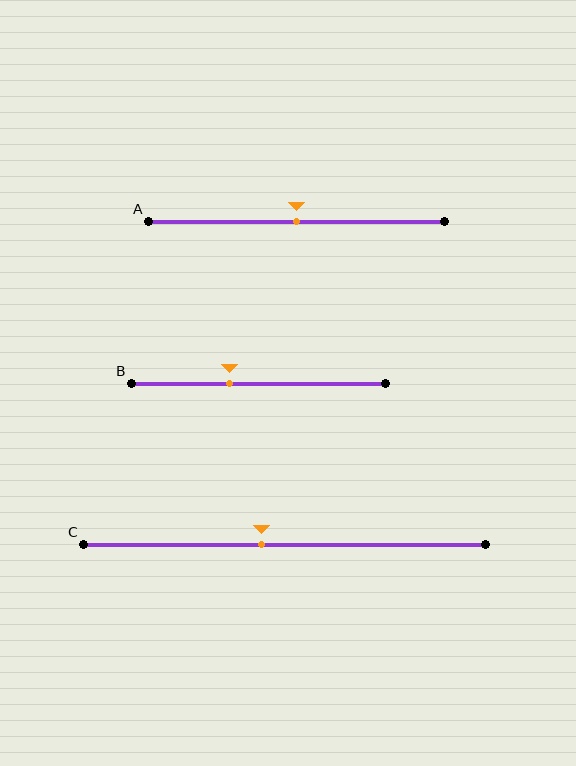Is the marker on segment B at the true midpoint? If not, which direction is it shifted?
No, the marker on segment B is shifted to the left by about 11% of the segment length.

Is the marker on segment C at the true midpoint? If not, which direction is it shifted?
No, the marker on segment C is shifted to the left by about 6% of the segment length.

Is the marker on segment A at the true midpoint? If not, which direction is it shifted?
Yes, the marker on segment A is at the true midpoint.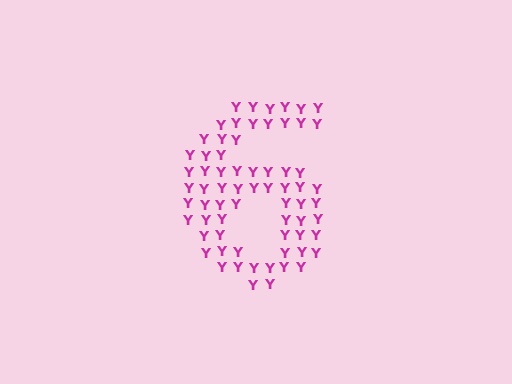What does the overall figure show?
The overall figure shows the digit 6.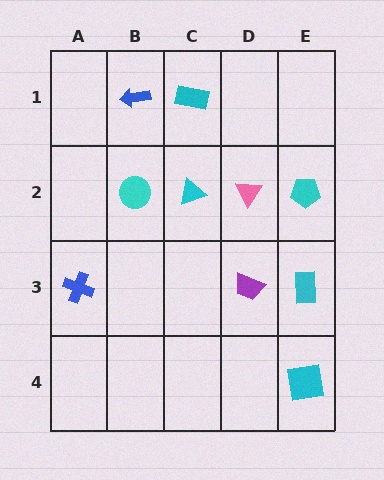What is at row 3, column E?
A cyan rectangle.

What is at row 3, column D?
A purple trapezoid.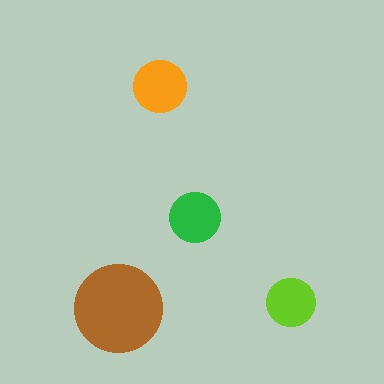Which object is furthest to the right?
The lime circle is rightmost.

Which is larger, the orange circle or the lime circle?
The orange one.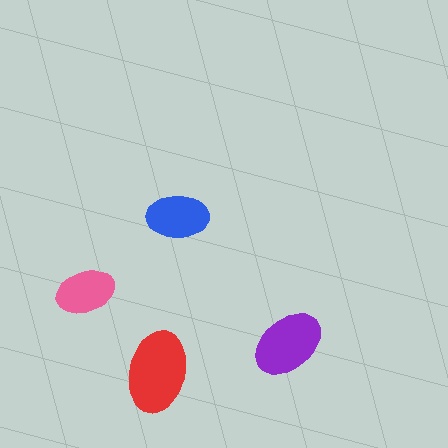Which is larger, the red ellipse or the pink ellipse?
The red one.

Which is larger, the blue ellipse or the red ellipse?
The red one.